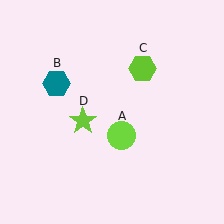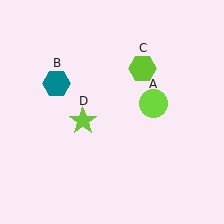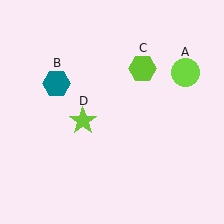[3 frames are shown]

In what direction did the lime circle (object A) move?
The lime circle (object A) moved up and to the right.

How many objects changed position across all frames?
1 object changed position: lime circle (object A).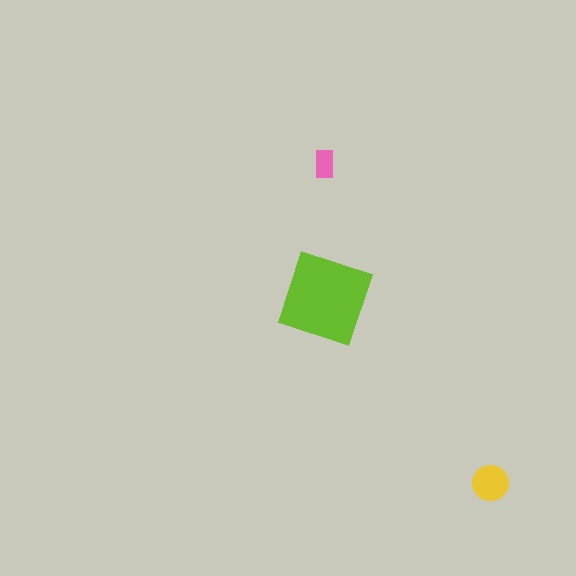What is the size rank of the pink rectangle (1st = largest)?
3rd.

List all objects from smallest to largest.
The pink rectangle, the yellow circle, the lime square.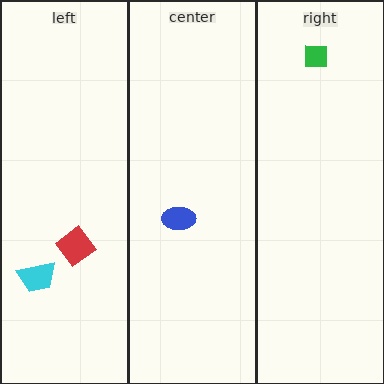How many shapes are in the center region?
1.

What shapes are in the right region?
The green square.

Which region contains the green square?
The right region.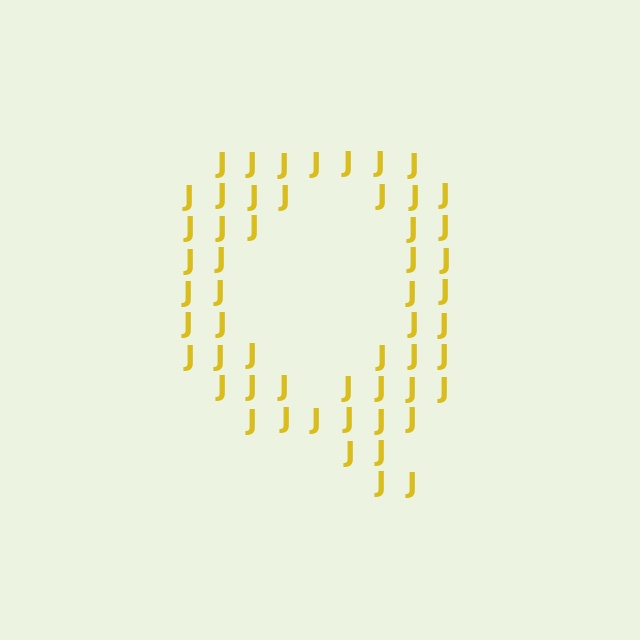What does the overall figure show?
The overall figure shows the letter Q.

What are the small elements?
The small elements are letter J's.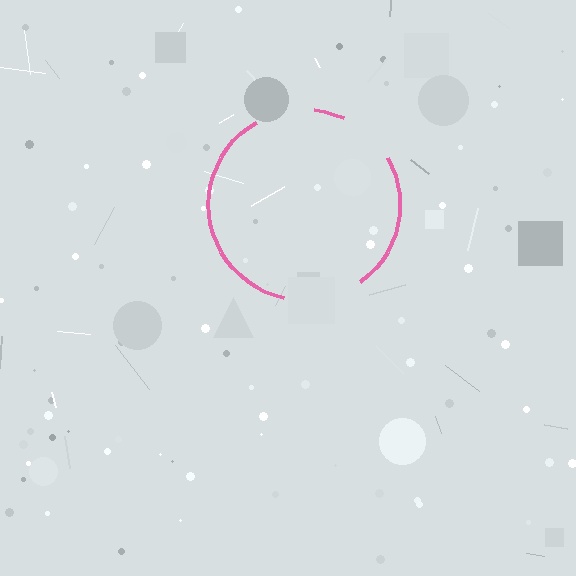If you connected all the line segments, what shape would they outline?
They would outline a circle.